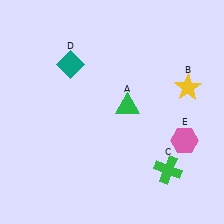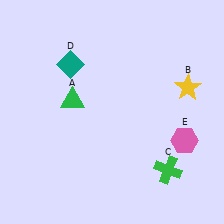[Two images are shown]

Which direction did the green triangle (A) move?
The green triangle (A) moved left.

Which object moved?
The green triangle (A) moved left.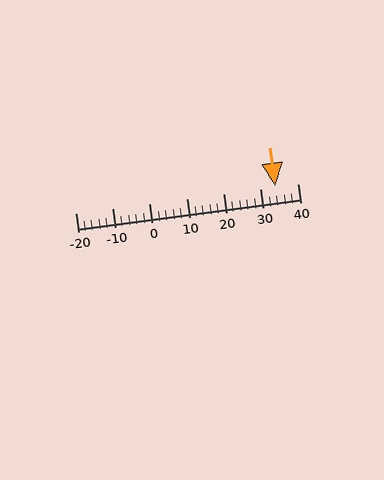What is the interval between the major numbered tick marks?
The major tick marks are spaced 10 units apart.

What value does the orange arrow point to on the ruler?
The orange arrow points to approximately 34.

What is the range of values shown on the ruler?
The ruler shows values from -20 to 40.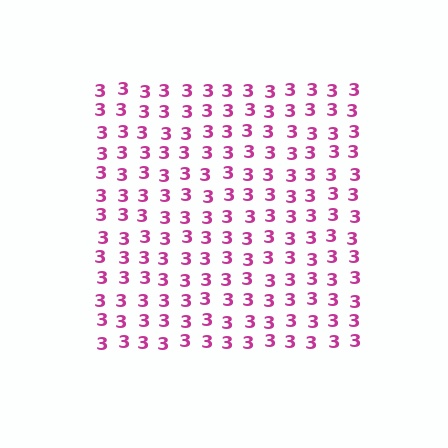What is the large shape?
The large shape is a square.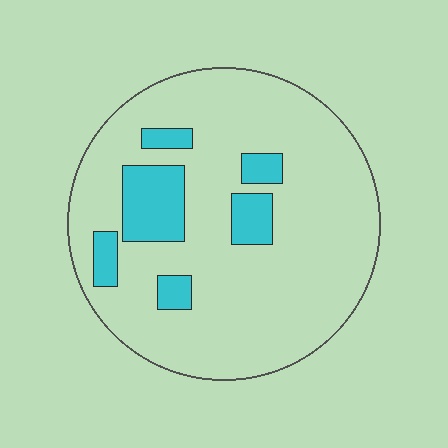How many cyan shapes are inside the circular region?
6.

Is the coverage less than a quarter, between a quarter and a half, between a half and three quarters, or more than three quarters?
Less than a quarter.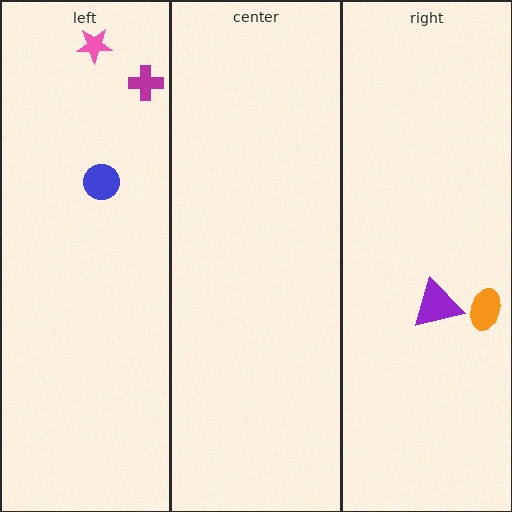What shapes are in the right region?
The orange ellipse, the purple triangle.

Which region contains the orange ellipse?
The right region.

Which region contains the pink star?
The left region.